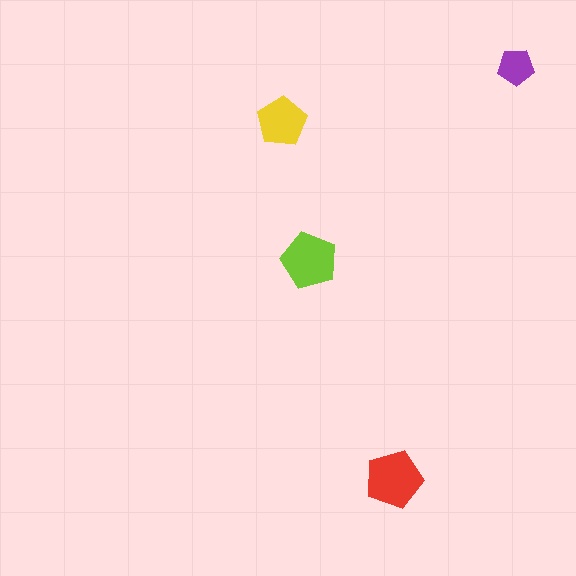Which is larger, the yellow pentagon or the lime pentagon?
The lime one.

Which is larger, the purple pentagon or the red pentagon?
The red one.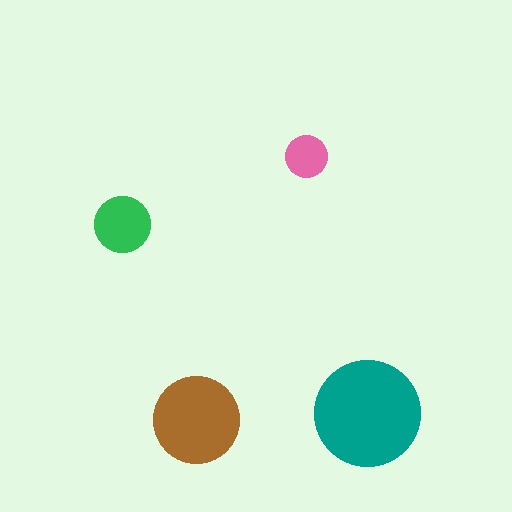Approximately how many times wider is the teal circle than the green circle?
About 2 times wider.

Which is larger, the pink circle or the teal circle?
The teal one.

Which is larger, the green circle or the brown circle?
The brown one.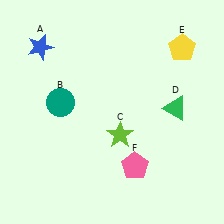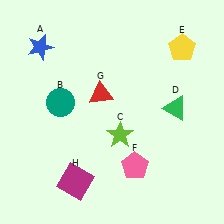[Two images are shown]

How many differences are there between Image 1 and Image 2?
There are 2 differences between the two images.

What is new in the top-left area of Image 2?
A red triangle (G) was added in the top-left area of Image 2.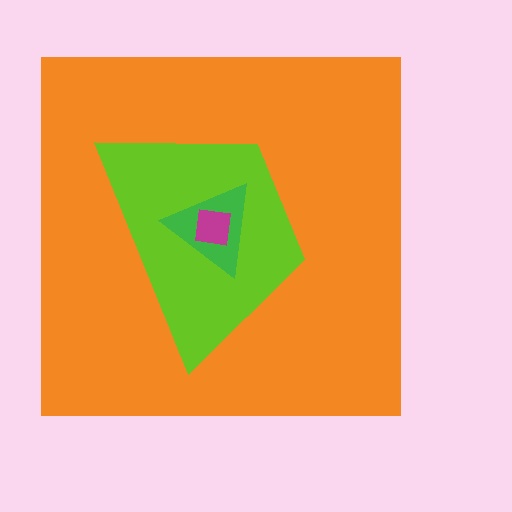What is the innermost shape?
The magenta square.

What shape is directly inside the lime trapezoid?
The green triangle.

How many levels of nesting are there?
4.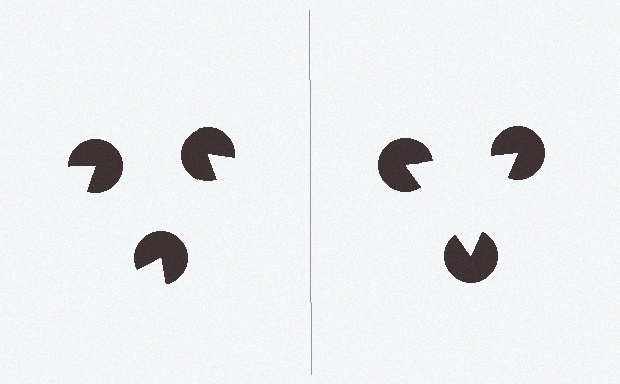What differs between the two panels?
The pac-man discs are positioned identically on both sides; only the wedge orientations differ. On the right they align to a triangle; on the left they are misaligned.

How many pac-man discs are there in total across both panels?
6 — 3 on each side.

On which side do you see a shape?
An illusory triangle appears on the right side. On the left side the wedge cuts are rotated, so no coherent shape forms.